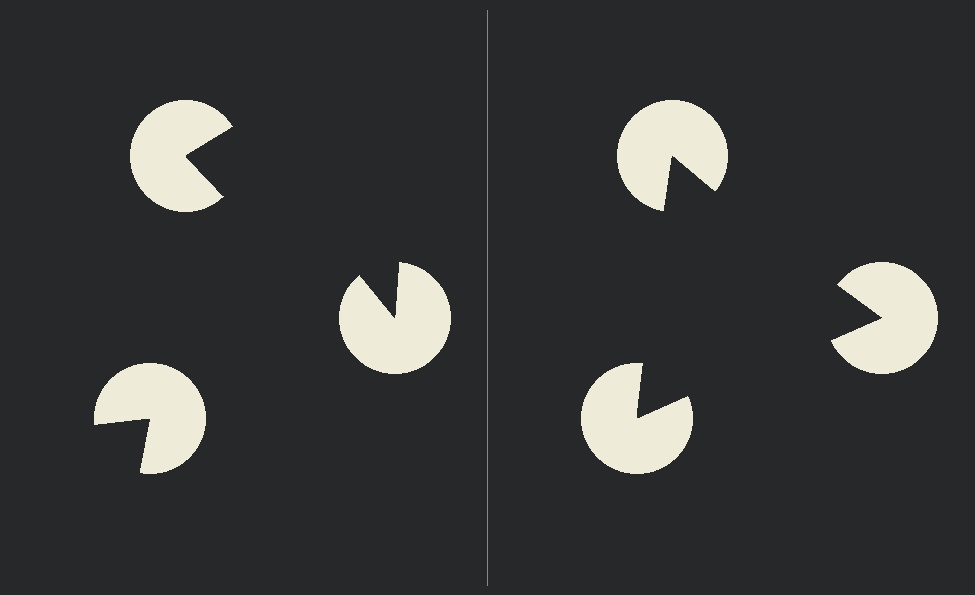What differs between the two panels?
The pac-man discs are positioned identically on both sides; only the wedge orientations differ. On the right they align to a triangle; on the left they are misaligned.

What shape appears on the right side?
An illusory triangle.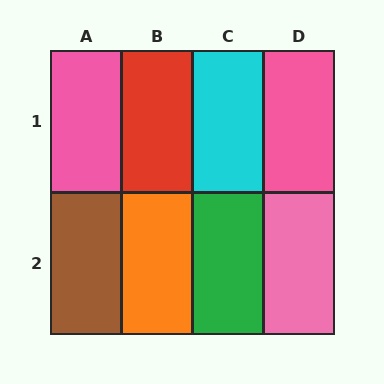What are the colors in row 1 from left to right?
Pink, red, cyan, pink.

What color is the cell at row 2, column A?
Brown.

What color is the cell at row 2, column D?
Pink.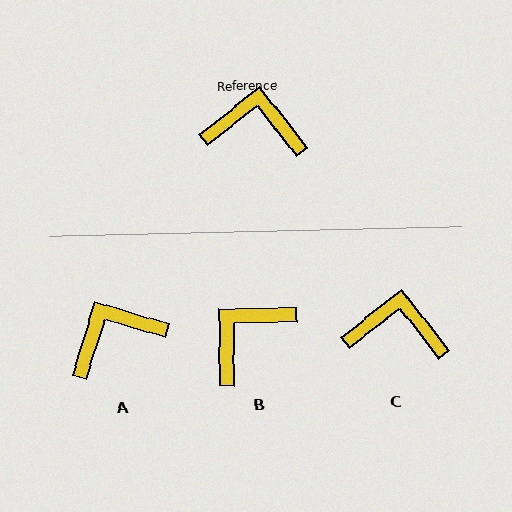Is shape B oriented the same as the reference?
No, it is off by about 52 degrees.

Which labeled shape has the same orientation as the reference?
C.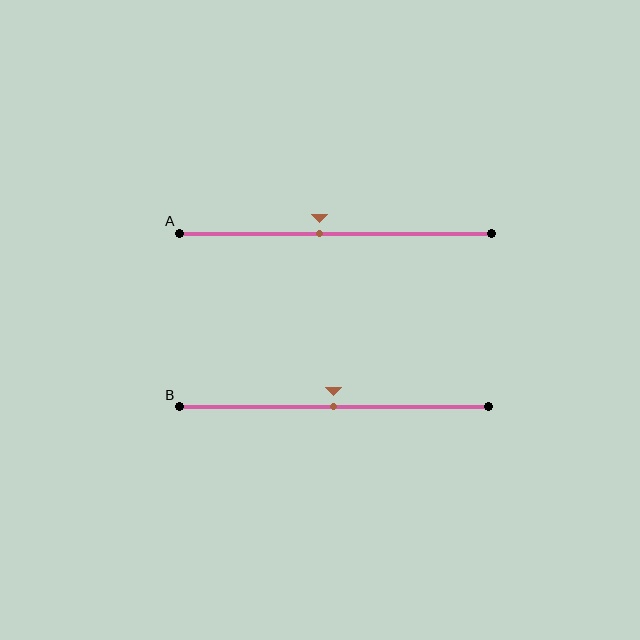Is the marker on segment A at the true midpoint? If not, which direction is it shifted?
No, the marker on segment A is shifted to the left by about 5% of the segment length.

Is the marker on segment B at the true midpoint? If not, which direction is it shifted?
Yes, the marker on segment B is at the true midpoint.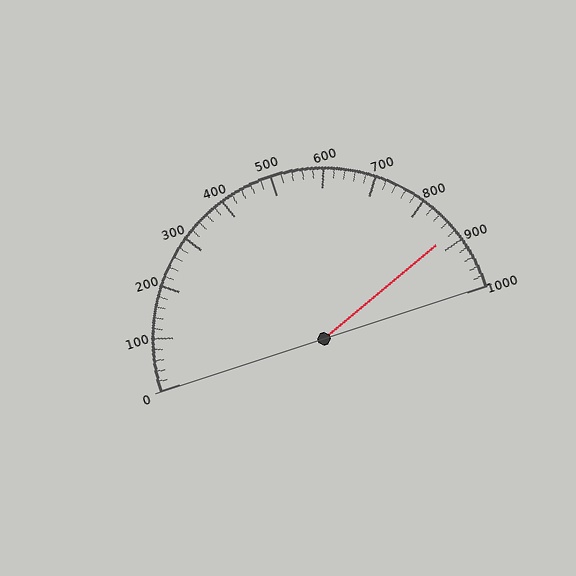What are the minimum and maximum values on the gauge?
The gauge ranges from 0 to 1000.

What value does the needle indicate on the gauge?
The needle indicates approximately 880.